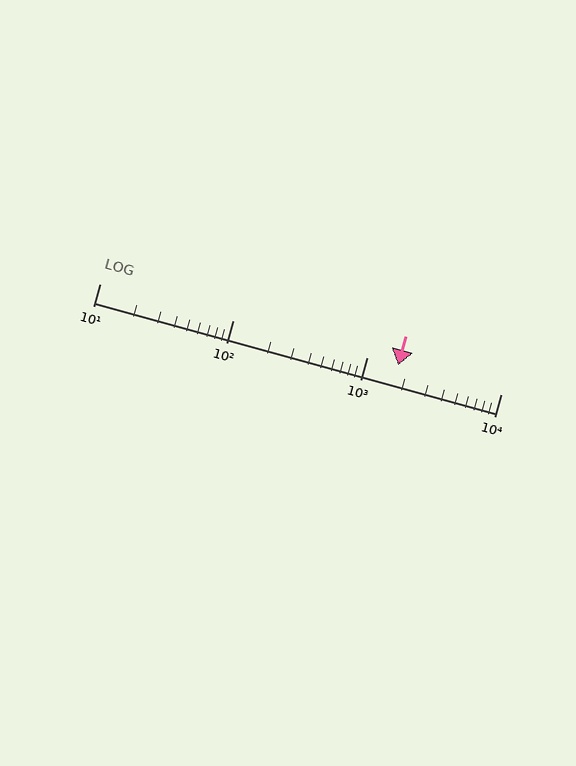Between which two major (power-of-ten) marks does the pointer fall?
The pointer is between 1000 and 10000.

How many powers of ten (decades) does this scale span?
The scale spans 3 decades, from 10 to 10000.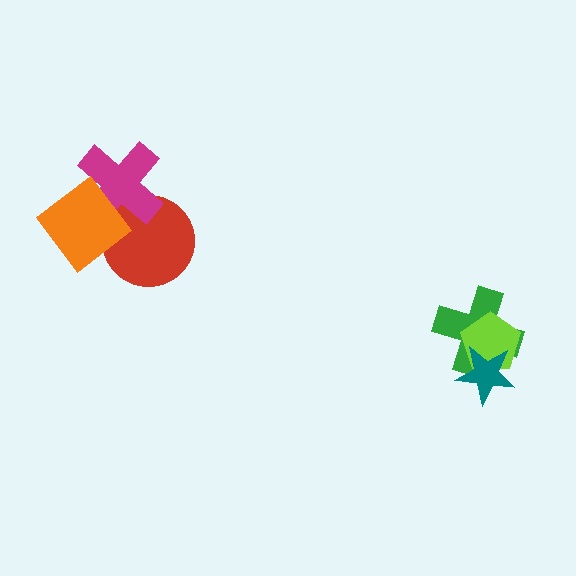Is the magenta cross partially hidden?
Yes, it is partially covered by another shape.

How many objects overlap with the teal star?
2 objects overlap with the teal star.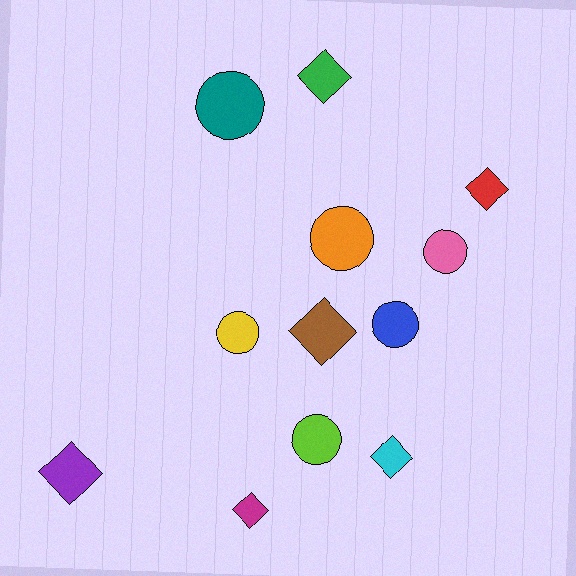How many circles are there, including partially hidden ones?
There are 6 circles.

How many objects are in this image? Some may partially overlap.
There are 12 objects.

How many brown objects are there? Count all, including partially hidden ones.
There is 1 brown object.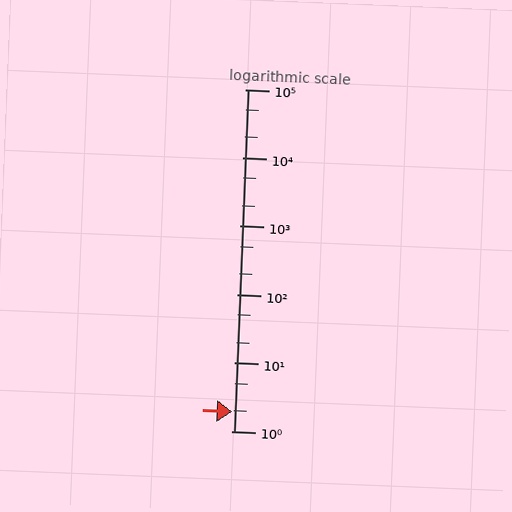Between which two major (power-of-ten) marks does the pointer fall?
The pointer is between 1 and 10.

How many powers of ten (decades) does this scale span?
The scale spans 5 decades, from 1 to 100000.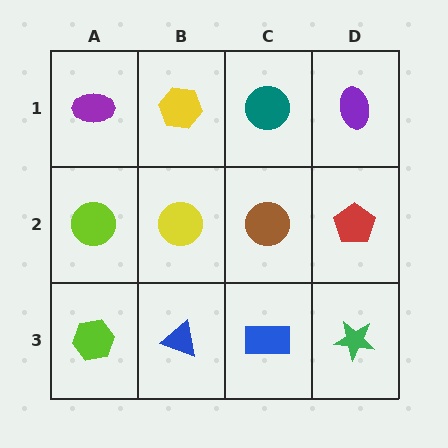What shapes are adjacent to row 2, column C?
A teal circle (row 1, column C), a blue rectangle (row 3, column C), a yellow circle (row 2, column B), a red pentagon (row 2, column D).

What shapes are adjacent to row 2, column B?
A yellow hexagon (row 1, column B), a blue triangle (row 3, column B), a lime circle (row 2, column A), a brown circle (row 2, column C).